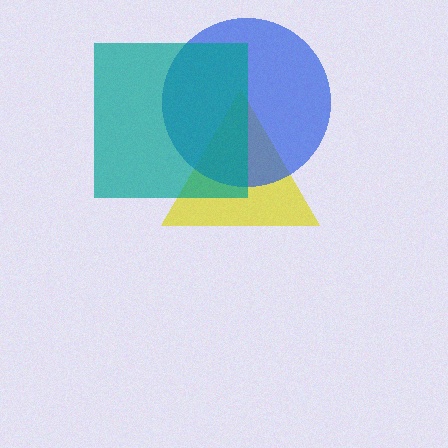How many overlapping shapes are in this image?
There are 3 overlapping shapes in the image.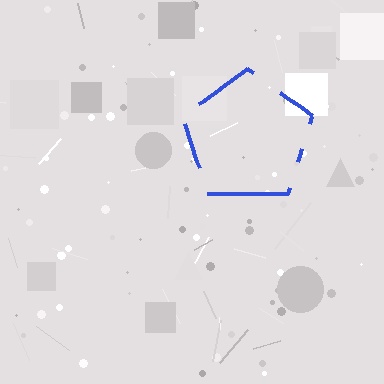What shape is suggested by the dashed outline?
The dashed outline suggests a pentagon.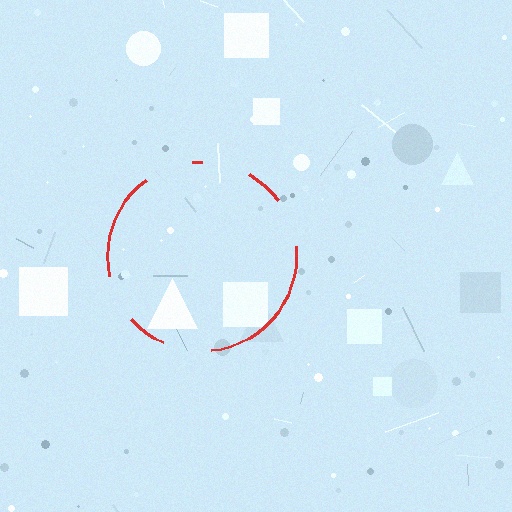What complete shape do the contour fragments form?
The contour fragments form a circle.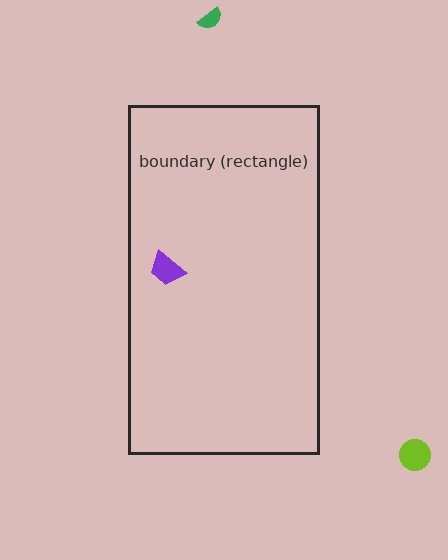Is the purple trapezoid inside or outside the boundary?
Inside.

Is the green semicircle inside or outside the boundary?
Outside.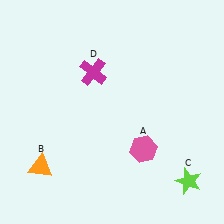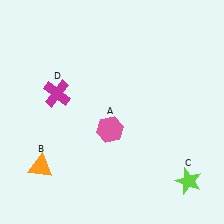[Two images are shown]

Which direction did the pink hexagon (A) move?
The pink hexagon (A) moved left.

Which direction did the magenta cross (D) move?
The magenta cross (D) moved left.